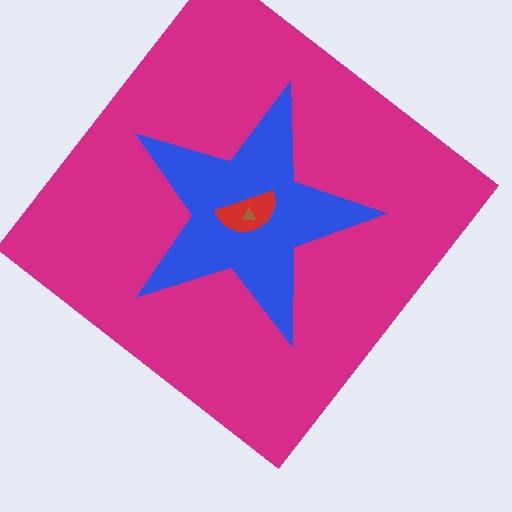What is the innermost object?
The brown triangle.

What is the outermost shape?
The magenta diamond.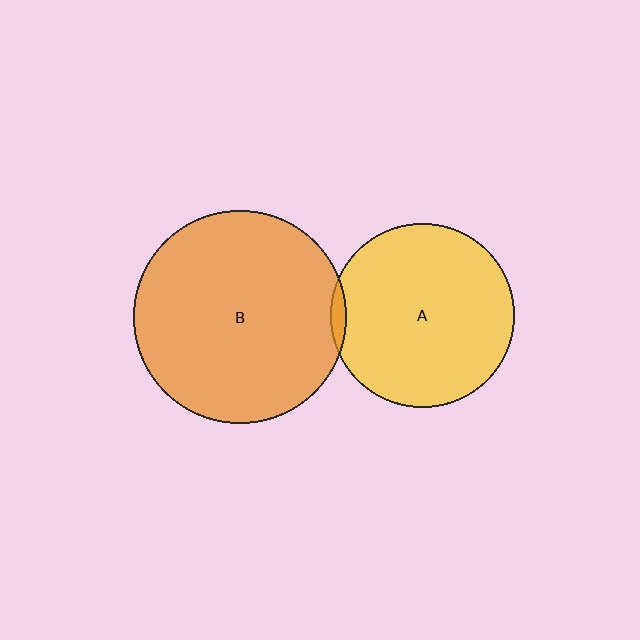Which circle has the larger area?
Circle B (orange).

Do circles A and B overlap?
Yes.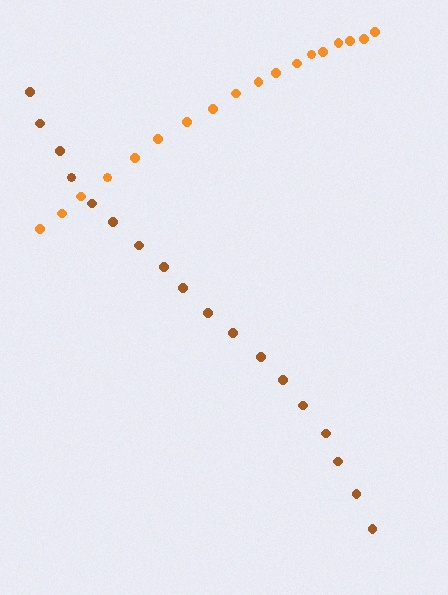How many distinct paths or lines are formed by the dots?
There are 2 distinct paths.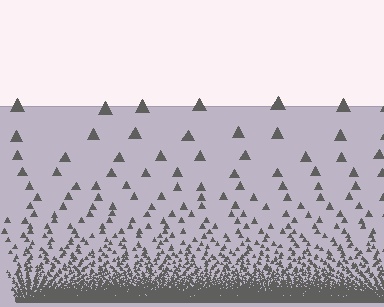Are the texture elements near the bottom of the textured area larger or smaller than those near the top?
Smaller. The gradient is inverted — elements near the bottom are smaller and denser.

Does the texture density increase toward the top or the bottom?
Density increases toward the bottom.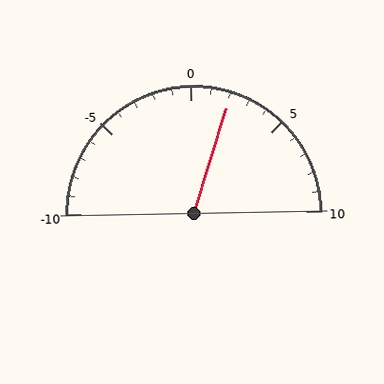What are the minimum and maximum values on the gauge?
The gauge ranges from -10 to 10.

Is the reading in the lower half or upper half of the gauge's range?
The reading is in the upper half of the range (-10 to 10).